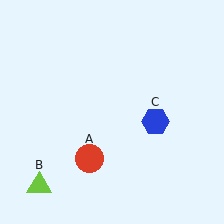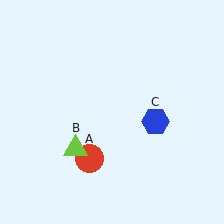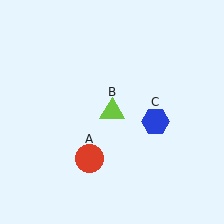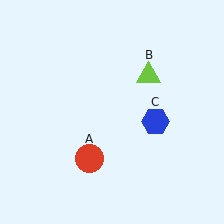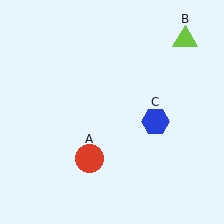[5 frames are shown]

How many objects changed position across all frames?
1 object changed position: lime triangle (object B).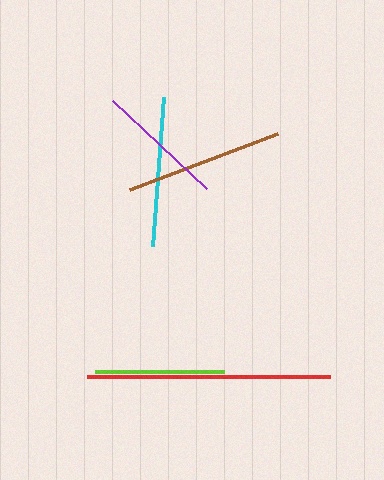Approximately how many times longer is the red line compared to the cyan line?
The red line is approximately 1.6 times the length of the cyan line.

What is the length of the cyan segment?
The cyan segment is approximately 149 pixels long.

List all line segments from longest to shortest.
From longest to shortest: red, brown, cyan, purple, lime.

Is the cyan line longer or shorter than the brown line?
The brown line is longer than the cyan line.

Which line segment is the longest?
The red line is the longest at approximately 243 pixels.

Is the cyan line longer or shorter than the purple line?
The cyan line is longer than the purple line.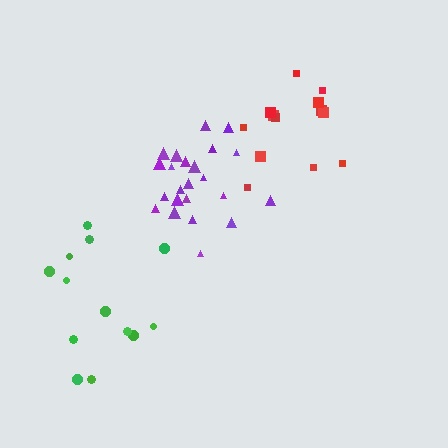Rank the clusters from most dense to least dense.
purple, red, green.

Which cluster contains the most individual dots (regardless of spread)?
Purple (23).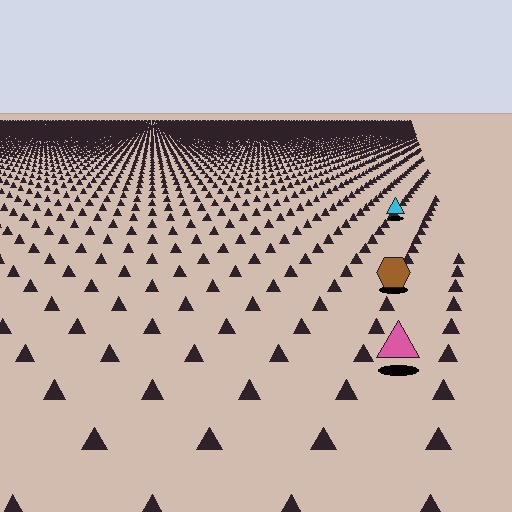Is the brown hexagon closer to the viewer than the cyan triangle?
Yes. The brown hexagon is closer — you can tell from the texture gradient: the ground texture is coarser near it.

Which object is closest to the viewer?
The pink triangle is closest. The texture marks near it are larger and more spread out.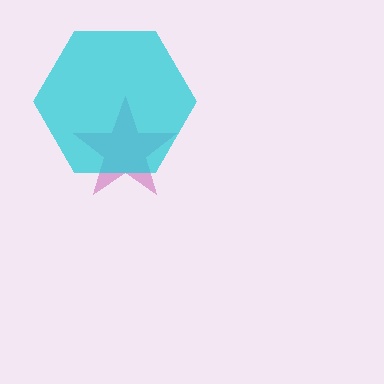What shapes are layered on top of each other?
The layered shapes are: a magenta star, a cyan hexagon.